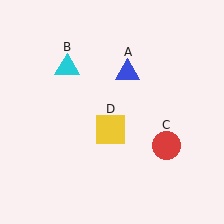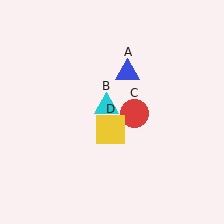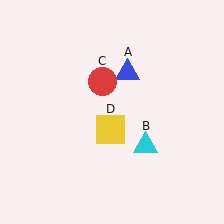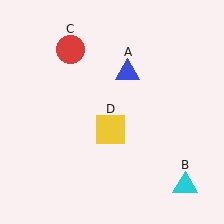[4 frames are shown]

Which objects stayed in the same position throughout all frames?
Blue triangle (object A) and yellow square (object D) remained stationary.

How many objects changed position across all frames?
2 objects changed position: cyan triangle (object B), red circle (object C).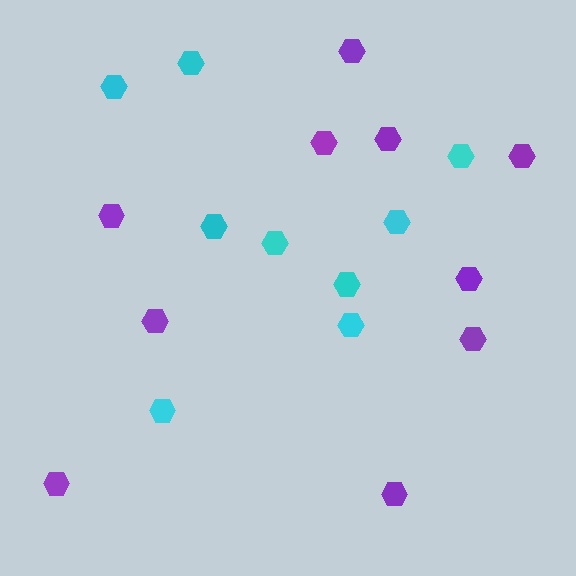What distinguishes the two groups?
There are 2 groups: one group of purple hexagons (10) and one group of cyan hexagons (9).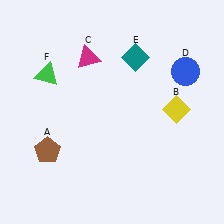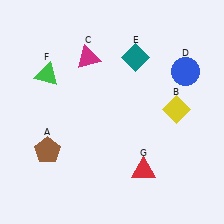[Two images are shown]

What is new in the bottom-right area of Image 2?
A red triangle (G) was added in the bottom-right area of Image 2.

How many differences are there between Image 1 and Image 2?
There is 1 difference between the two images.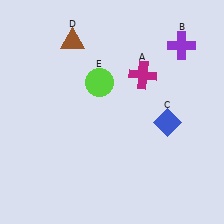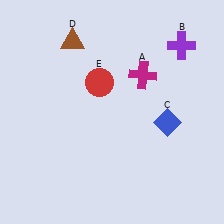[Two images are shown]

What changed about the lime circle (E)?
In Image 1, E is lime. In Image 2, it changed to red.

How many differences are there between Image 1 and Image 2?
There is 1 difference between the two images.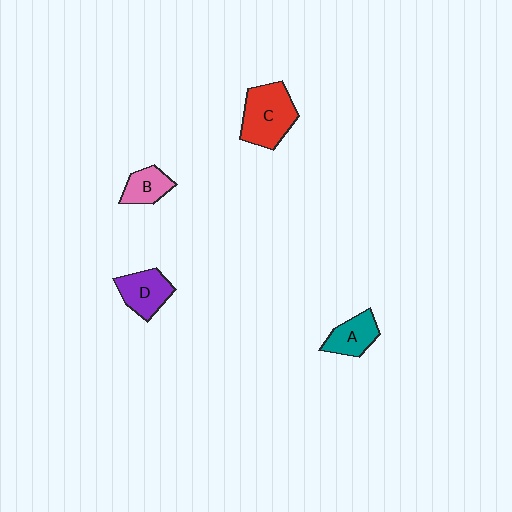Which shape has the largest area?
Shape C (red).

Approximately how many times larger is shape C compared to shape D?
Approximately 1.4 times.